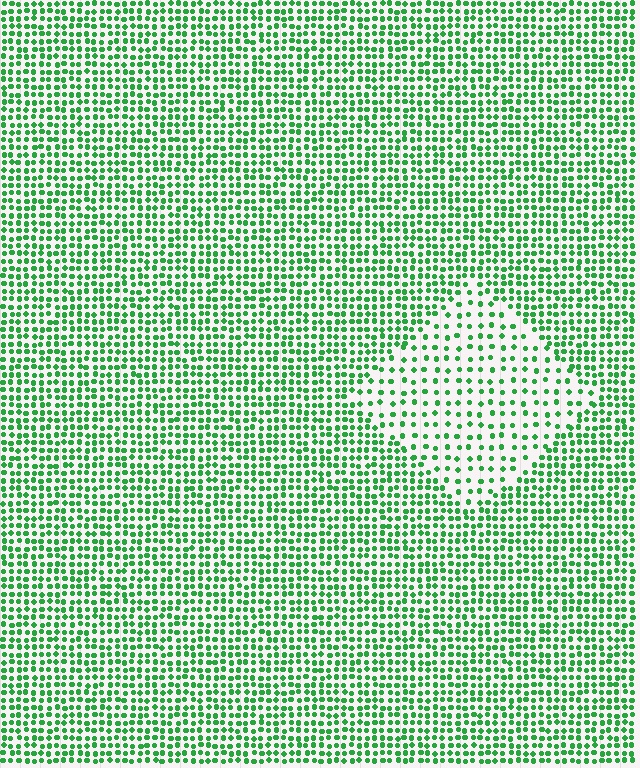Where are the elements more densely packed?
The elements are more densely packed outside the diamond boundary.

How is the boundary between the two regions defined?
The boundary is defined by a change in element density (approximately 2.1x ratio). All elements are the same color, size, and shape.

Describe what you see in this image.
The image contains small green elements arranged at two different densities. A diamond-shaped region is visible where the elements are less densely packed than the surrounding area.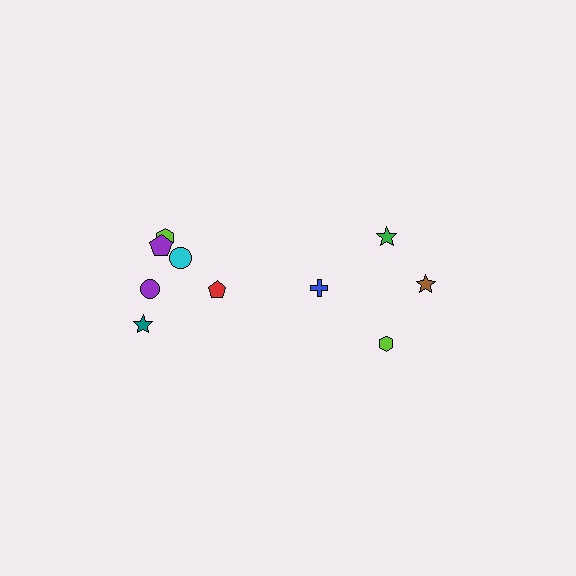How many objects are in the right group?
There are 4 objects.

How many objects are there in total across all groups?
There are 10 objects.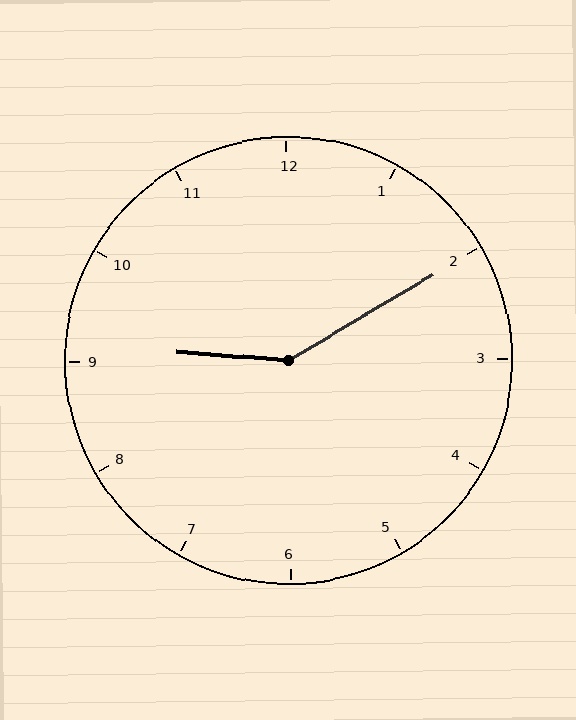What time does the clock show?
9:10.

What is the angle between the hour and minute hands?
Approximately 145 degrees.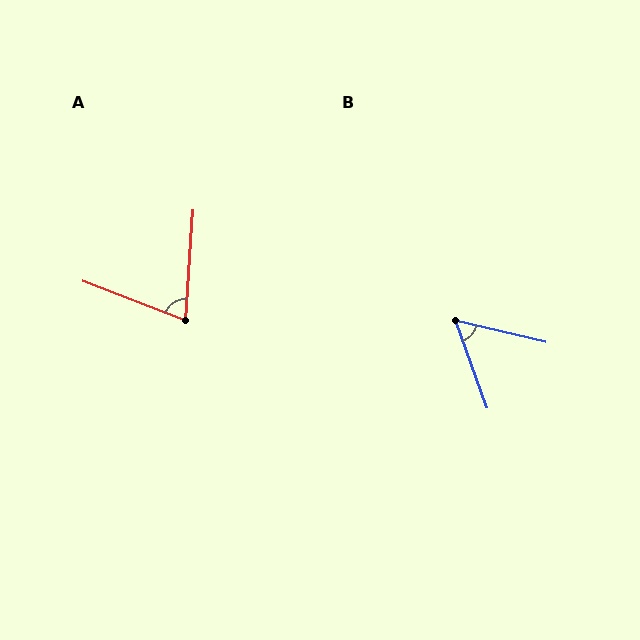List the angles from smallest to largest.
B (57°), A (73°).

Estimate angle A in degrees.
Approximately 73 degrees.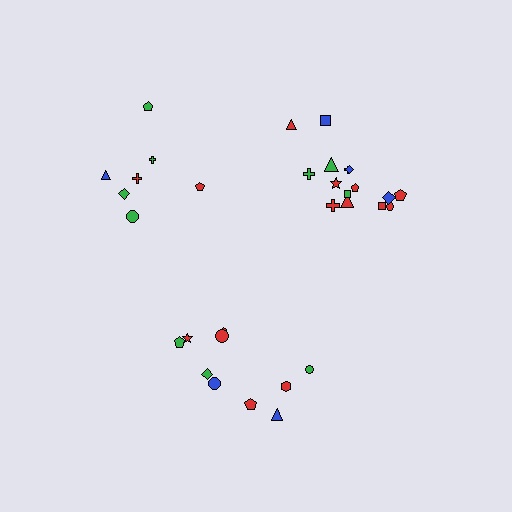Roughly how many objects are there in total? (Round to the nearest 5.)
Roughly 30 objects in total.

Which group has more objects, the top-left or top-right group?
The top-right group.